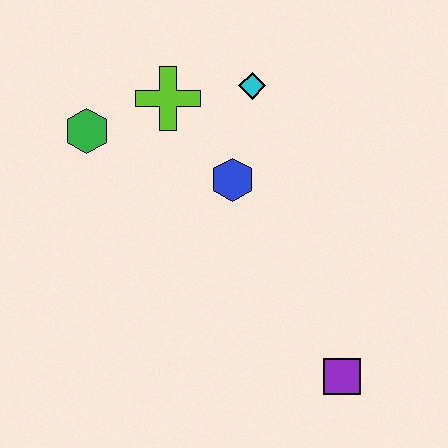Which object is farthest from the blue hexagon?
The purple square is farthest from the blue hexagon.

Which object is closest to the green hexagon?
The lime cross is closest to the green hexagon.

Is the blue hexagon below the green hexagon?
Yes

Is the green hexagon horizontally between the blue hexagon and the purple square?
No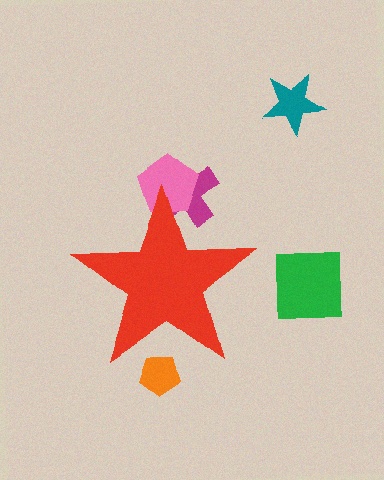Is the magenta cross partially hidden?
Yes, the magenta cross is partially hidden behind the red star.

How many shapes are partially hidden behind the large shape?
3 shapes are partially hidden.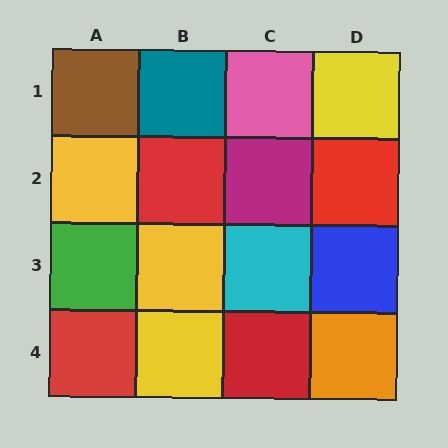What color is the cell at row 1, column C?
Pink.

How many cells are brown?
1 cell is brown.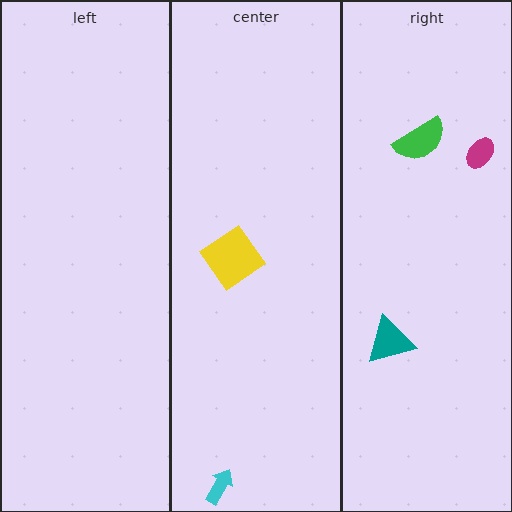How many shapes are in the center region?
2.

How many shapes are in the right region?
3.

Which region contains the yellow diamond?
The center region.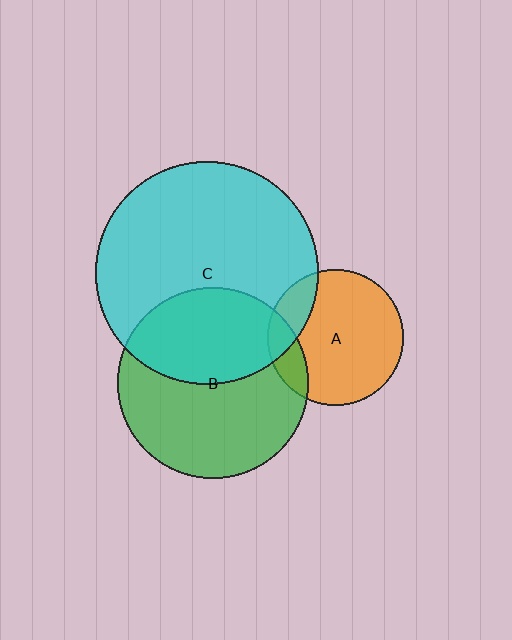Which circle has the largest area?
Circle C (cyan).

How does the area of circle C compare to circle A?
Approximately 2.7 times.